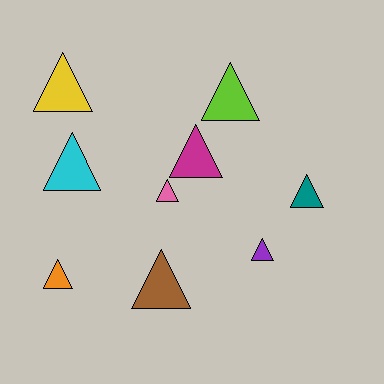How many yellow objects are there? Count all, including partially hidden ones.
There is 1 yellow object.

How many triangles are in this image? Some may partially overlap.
There are 9 triangles.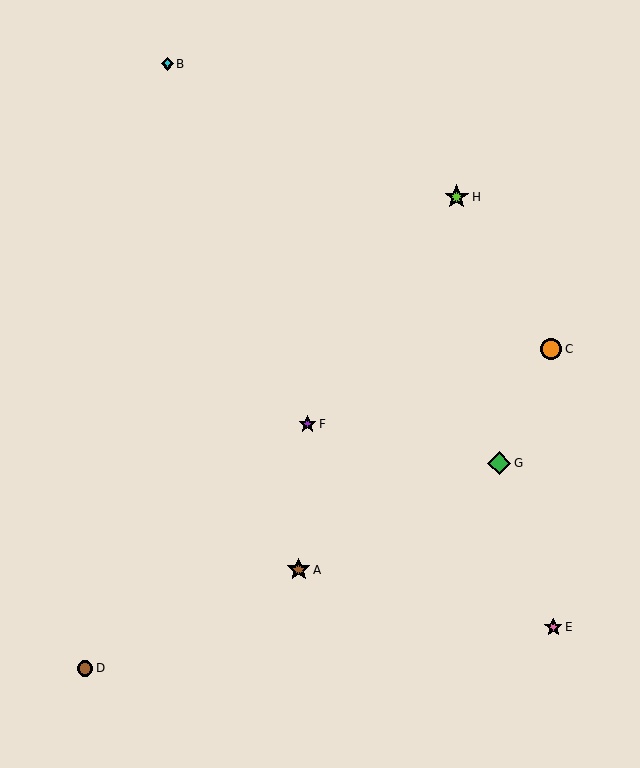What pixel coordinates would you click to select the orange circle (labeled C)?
Click at (551, 349) to select the orange circle C.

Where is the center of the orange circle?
The center of the orange circle is at (551, 349).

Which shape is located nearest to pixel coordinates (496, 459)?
The green diamond (labeled G) at (499, 463) is nearest to that location.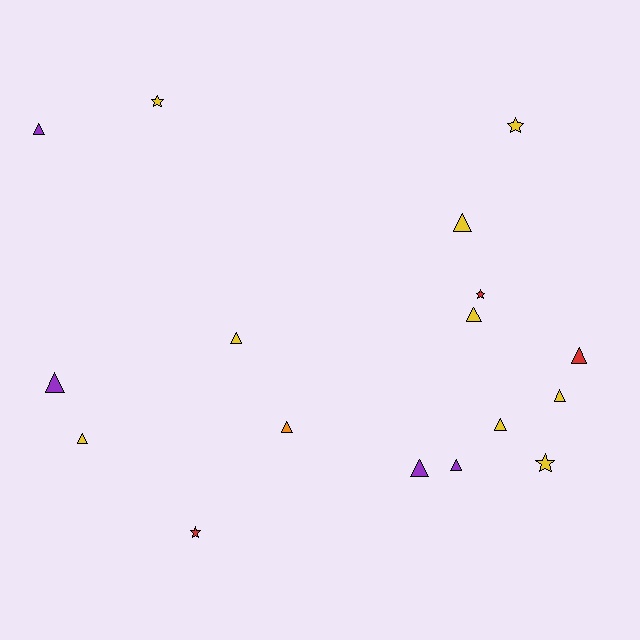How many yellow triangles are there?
There are 6 yellow triangles.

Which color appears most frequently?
Yellow, with 9 objects.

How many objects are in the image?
There are 17 objects.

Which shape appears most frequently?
Triangle, with 12 objects.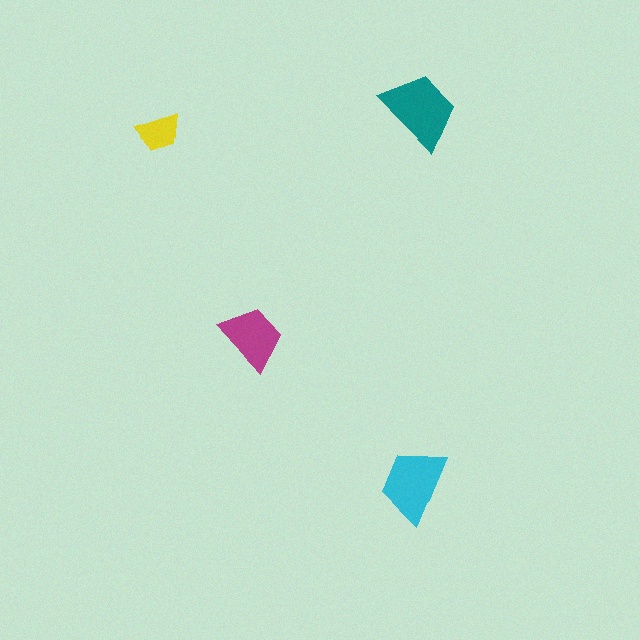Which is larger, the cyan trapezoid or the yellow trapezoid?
The cyan one.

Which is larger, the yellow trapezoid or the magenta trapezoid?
The magenta one.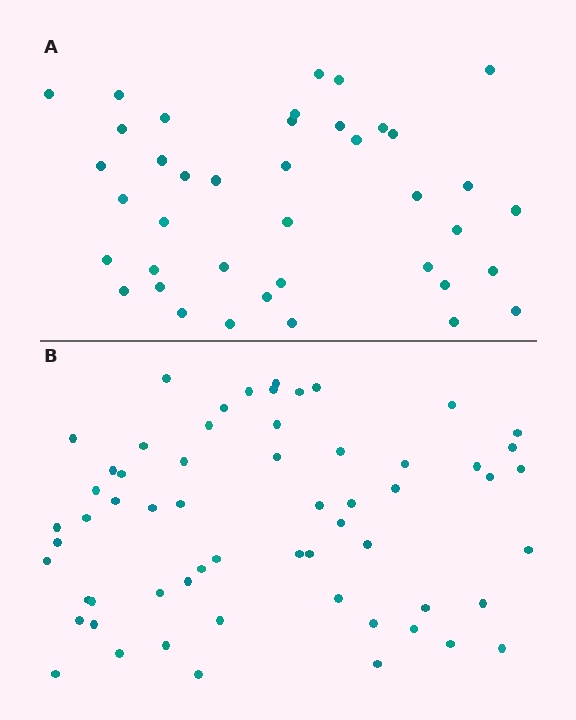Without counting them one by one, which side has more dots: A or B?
Region B (the bottom region) has more dots.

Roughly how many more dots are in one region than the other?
Region B has approximately 20 more dots than region A.